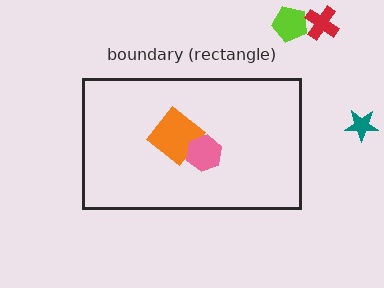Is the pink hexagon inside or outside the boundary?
Inside.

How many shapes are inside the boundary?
2 inside, 3 outside.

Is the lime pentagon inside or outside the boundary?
Outside.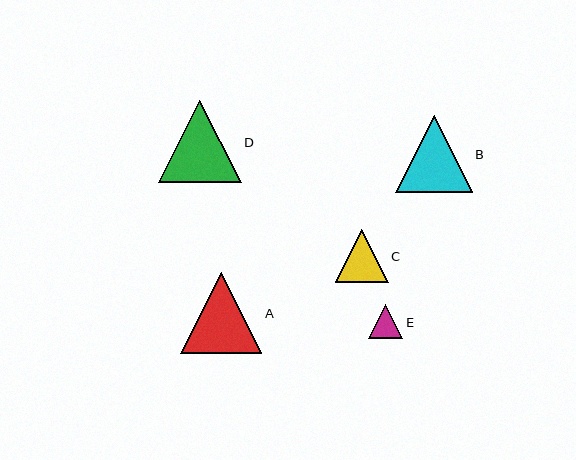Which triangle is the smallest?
Triangle E is the smallest with a size of approximately 34 pixels.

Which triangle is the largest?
Triangle D is the largest with a size of approximately 83 pixels.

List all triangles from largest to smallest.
From largest to smallest: D, A, B, C, E.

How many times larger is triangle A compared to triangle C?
Triangle A is approximately 1.5 times the size of triangle C.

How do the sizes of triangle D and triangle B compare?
Triangle D and triangle B are approximately the same size.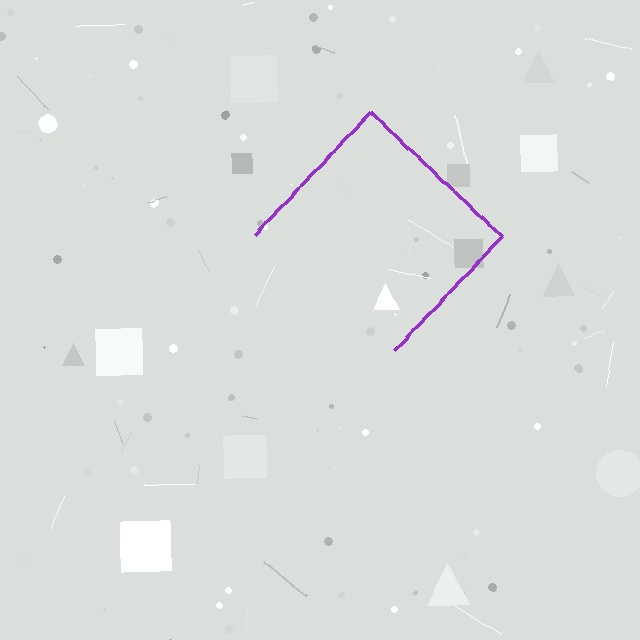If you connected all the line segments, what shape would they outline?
They would outline a diamond.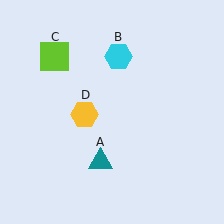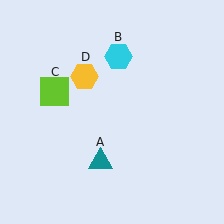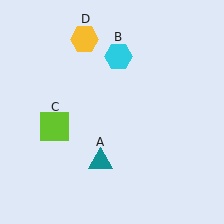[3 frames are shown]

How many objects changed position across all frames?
2 objects changed position: lime square (object C), yellow hexagon (object D).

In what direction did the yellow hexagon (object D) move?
The yellow hexagon (object D) moved up.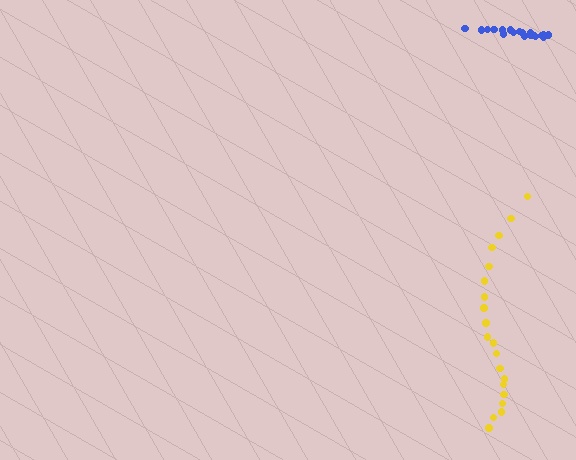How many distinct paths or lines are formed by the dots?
There are 2 distinct paths.